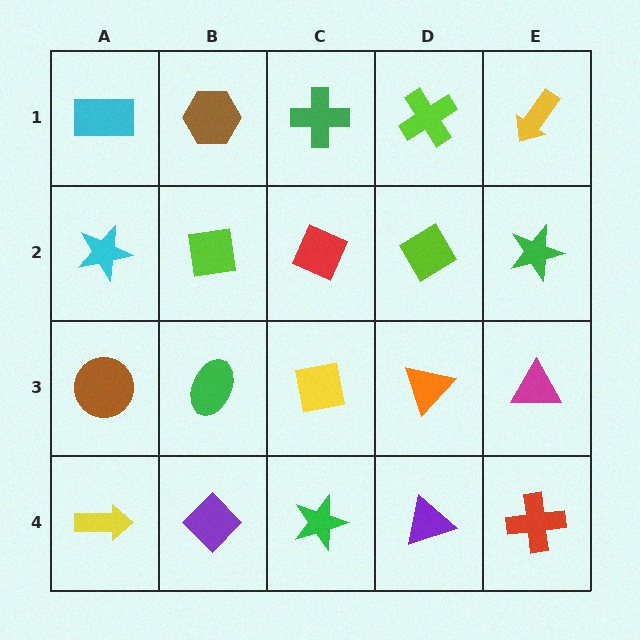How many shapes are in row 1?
5 shapes.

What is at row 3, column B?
A green ellipse.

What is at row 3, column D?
An orange triangle.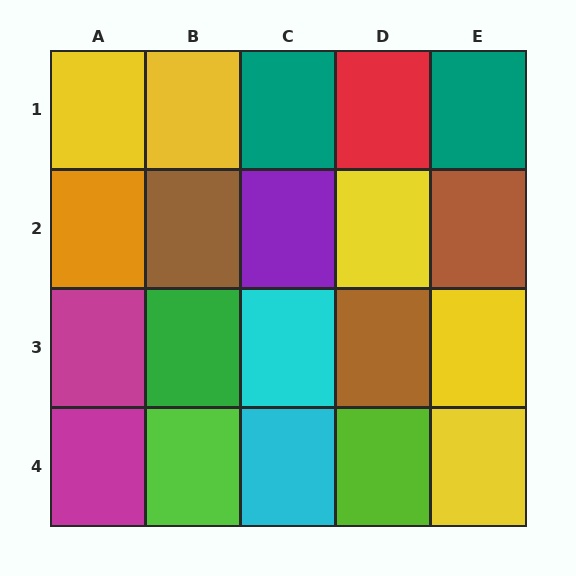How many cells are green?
1 cell is green.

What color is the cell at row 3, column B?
Green.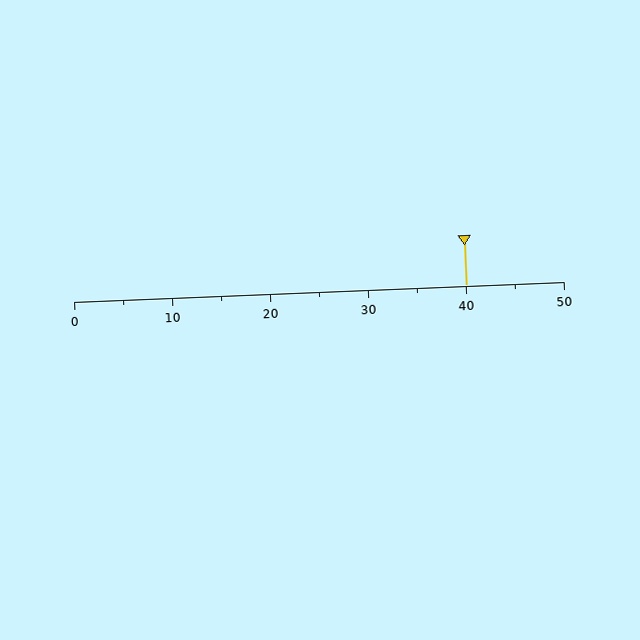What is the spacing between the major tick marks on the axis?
The major ticks are spaced 10 apart.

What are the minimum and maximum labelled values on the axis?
The axis runs from 0 to 50.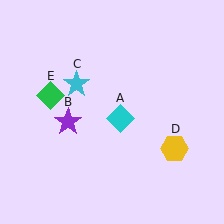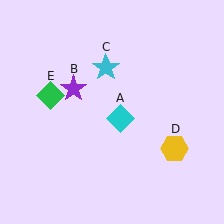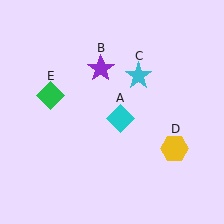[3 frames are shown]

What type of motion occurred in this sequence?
The purple star (object B), cyan star (object C) rotated clockwise around the center of the scene.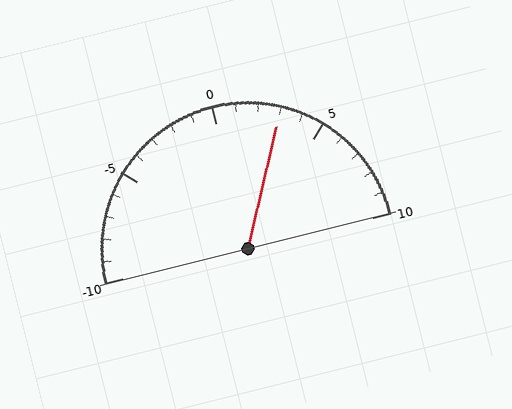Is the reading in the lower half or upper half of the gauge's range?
The reading is in the upper half of the range (-10 to 10).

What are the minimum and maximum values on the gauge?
The gauge ranges from -10 to 10.